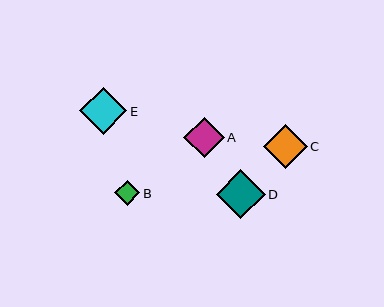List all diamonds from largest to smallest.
From largest to smallest: D, E, C, A, B.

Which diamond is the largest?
Diamond D is the largest with a size of approximately 49 pixels.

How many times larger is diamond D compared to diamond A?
Diamond D is approximately 1.2 times the size of diamond A.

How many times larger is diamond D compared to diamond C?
Diamond D is approximately 1.1 times the size of diamond C.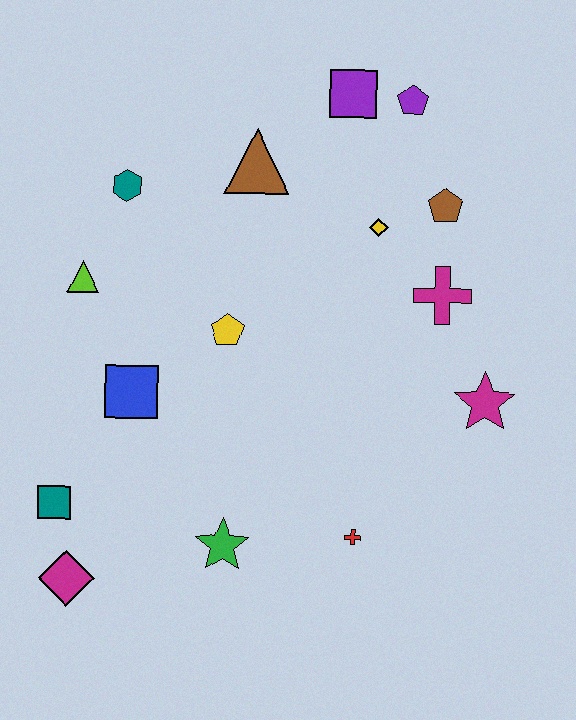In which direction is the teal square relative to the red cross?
The teal square is to the left of the red cross.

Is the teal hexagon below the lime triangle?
No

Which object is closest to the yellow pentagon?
The blue square is closest to the yellow pentagon.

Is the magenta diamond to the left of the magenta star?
Yes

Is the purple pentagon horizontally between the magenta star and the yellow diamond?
Yes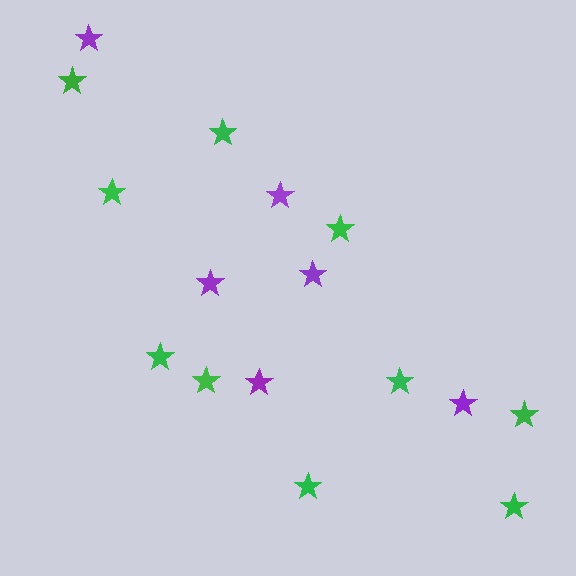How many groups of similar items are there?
There are 2 groups: one group of purple stars (6) and one group of green stars (10).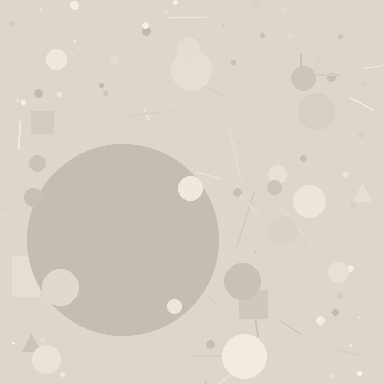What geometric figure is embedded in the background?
A circle is embedded in the background.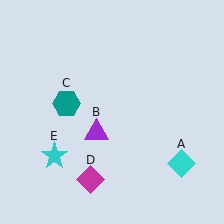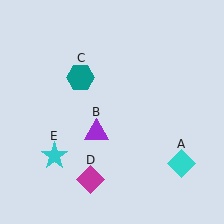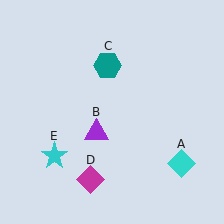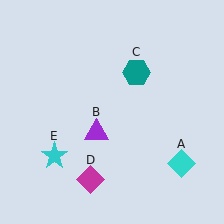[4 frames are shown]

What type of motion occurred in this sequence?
The teal hexagon (object C) rotated clockwise around the center of the scene.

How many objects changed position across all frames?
1 object changed position: teal hexagon (object C).